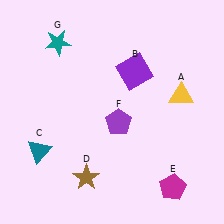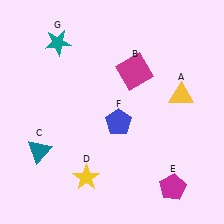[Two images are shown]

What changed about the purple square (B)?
In Image 1, B is purple. In Image 2, it changed to magenta.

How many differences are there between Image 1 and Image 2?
There are 3 differences between the two images.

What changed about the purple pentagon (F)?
In Image 1, F is purple. In Image 2, it changed to blue.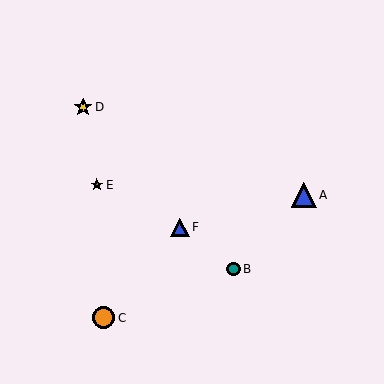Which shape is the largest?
The blue triangle (labeled A) is the largest.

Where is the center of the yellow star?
The center of the yellow star is at (83, 107).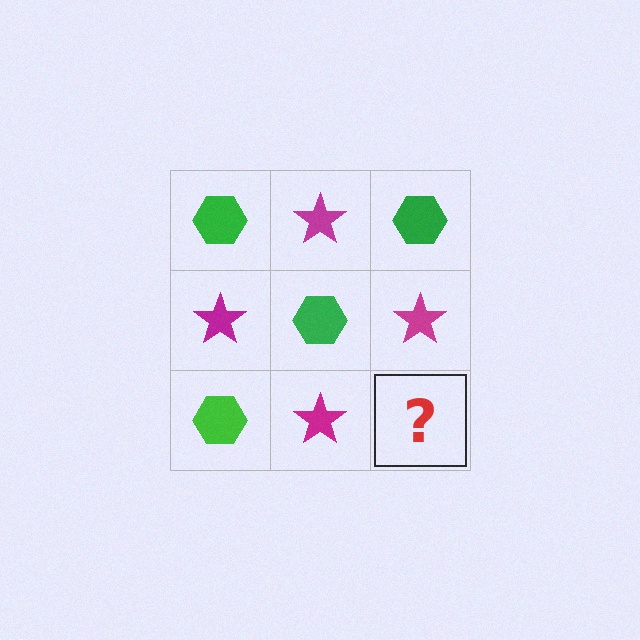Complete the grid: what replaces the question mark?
The question mark should be replaced with a green hexagon.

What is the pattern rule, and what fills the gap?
The rule is that it alternates green hexagon and magenta star in a checkerboard pattern. The gap should be filled with a green hexagon.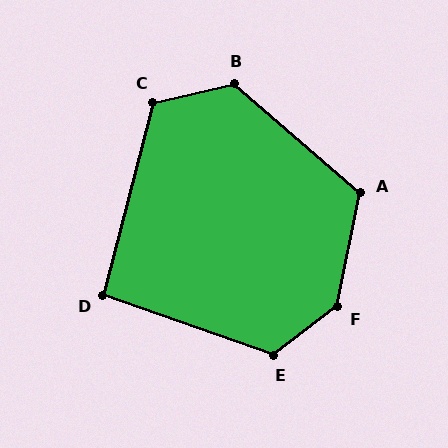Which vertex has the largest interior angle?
F, at approximately 139 degrees.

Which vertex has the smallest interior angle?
D, at approximately 95 degrees.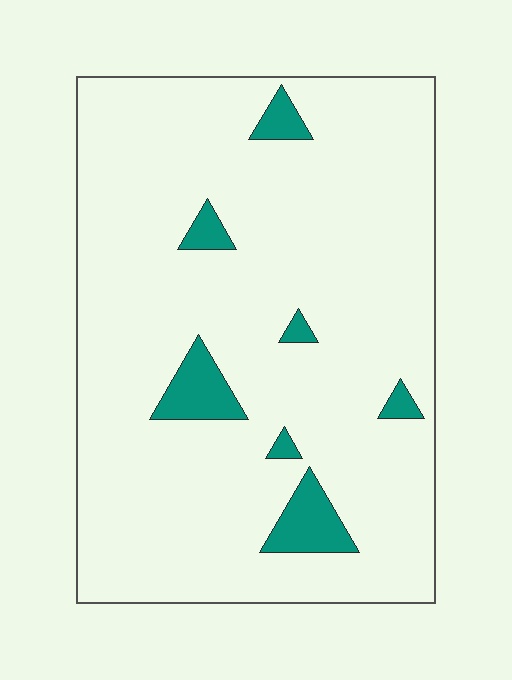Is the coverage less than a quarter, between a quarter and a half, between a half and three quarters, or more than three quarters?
Less than a quarter.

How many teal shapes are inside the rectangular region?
7.